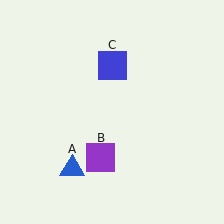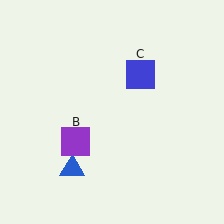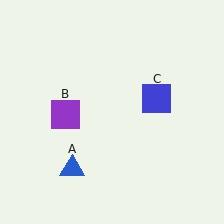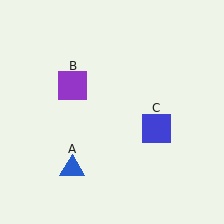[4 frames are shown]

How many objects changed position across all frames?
2 objects changed position: purple square (object B), blue square (object C).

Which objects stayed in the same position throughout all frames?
Blue triangle (object A) remained stationary.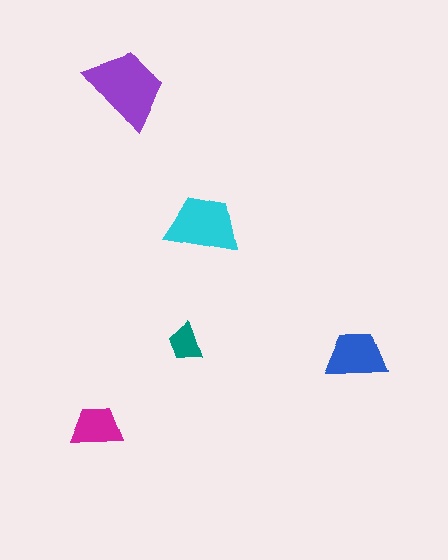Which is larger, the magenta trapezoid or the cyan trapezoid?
The cyan one.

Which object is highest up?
The purple trapezoid is topmost.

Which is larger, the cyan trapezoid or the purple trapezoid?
The purple one.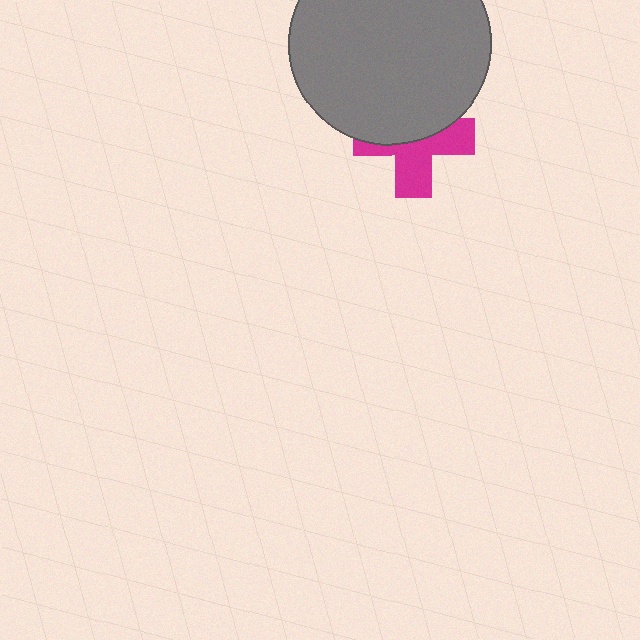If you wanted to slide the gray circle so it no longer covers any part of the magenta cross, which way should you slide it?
Slide it up — that is the most direct way to separate the two shapes.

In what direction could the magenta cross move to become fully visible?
The magenta cross could move down. That would shift it out from behind the gray circle entirely.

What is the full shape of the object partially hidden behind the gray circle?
The partially hidden object is a magenta cross.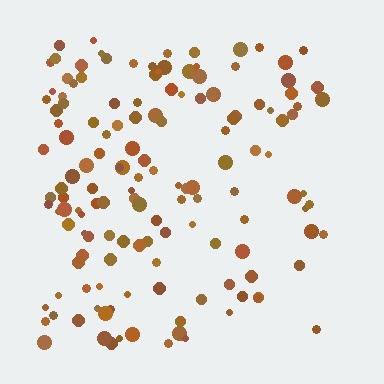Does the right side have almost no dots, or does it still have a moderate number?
Still a moderate number, just noticeably fewer than the left.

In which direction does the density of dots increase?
From right to left, with the left side densest.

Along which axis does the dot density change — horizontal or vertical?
Horizontal.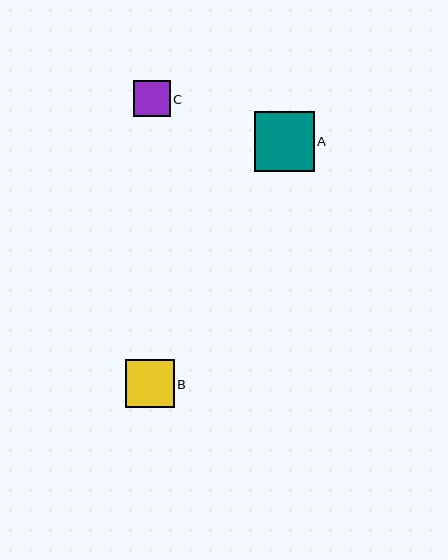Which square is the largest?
Square A is the largest with a size of approximately 60 pixels.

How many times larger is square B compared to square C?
Square B is approximately 1.3 times the size of square C.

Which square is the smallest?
Square C is the smallest with a size of approximately 36 pixels.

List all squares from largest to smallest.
From largest to smallest: A, B, C.